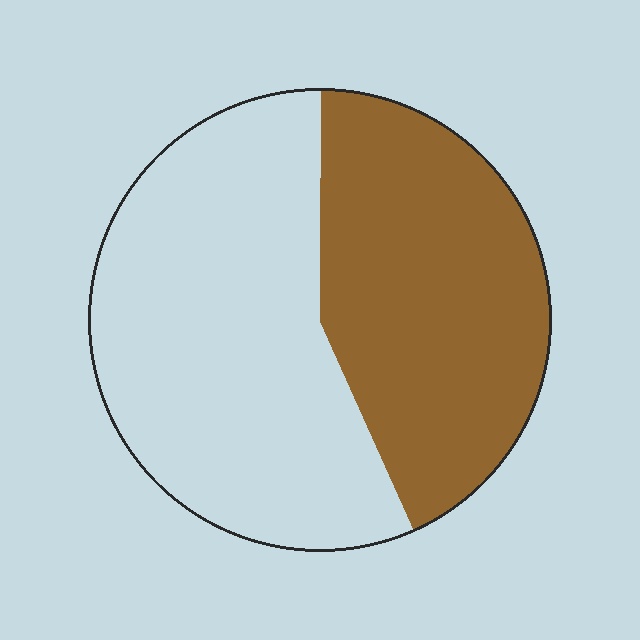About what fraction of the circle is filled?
About two fifths (2/5).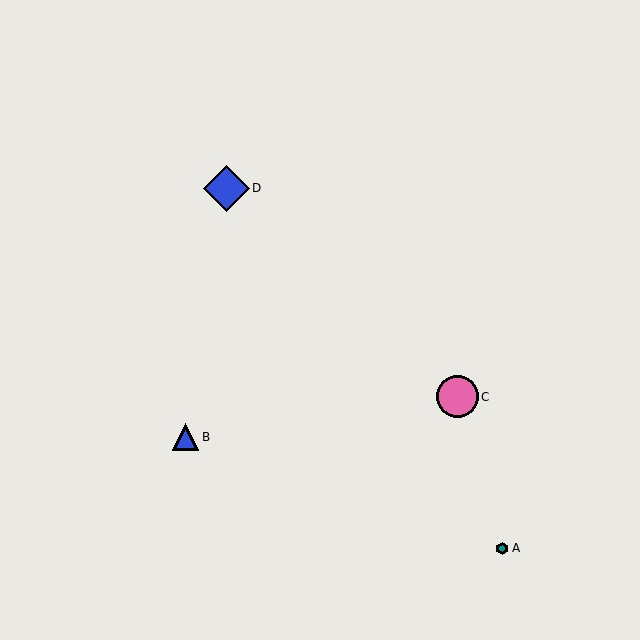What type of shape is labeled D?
Shape D is a blue diamond.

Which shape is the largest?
The blue diamond (labeled D) is the largest.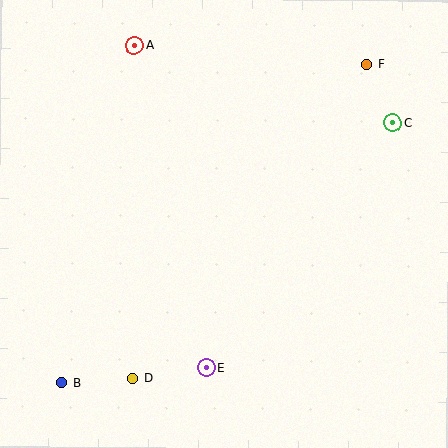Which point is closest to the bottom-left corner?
Point B is closest to the bottom-left corner.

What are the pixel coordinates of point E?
Point E is at (206, 368).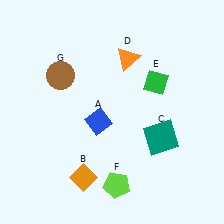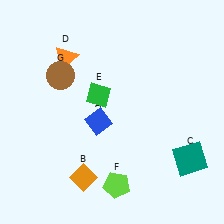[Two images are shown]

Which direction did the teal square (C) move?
The teal square (C) moved right.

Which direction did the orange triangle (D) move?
The orange triangle (D) moved left.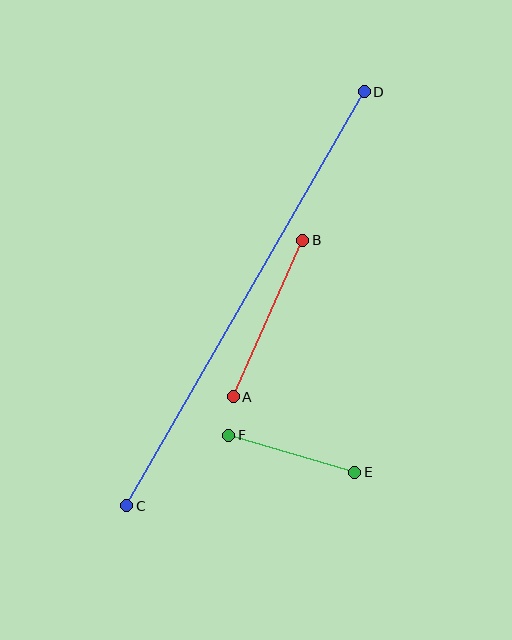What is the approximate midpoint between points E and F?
The midpoint is at approximately (292, 454) pixels.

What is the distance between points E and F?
The distance is approximately 131 pixels.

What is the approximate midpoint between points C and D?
The midpoint is at approximately (246, 299) pixels.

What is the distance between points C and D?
The distance is approximately 478 pixels.